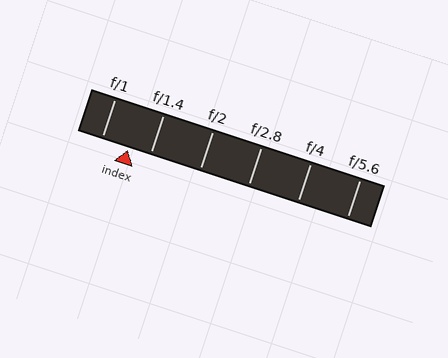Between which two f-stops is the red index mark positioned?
The index mark is between f/1 and f/1.4.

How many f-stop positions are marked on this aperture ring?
There are 6 f-stop positions marked.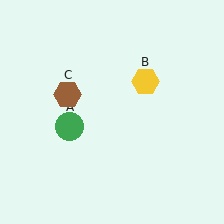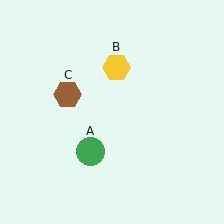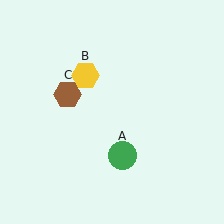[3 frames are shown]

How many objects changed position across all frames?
2 objects changed position: green circle (object A), yellow hexagon (object B).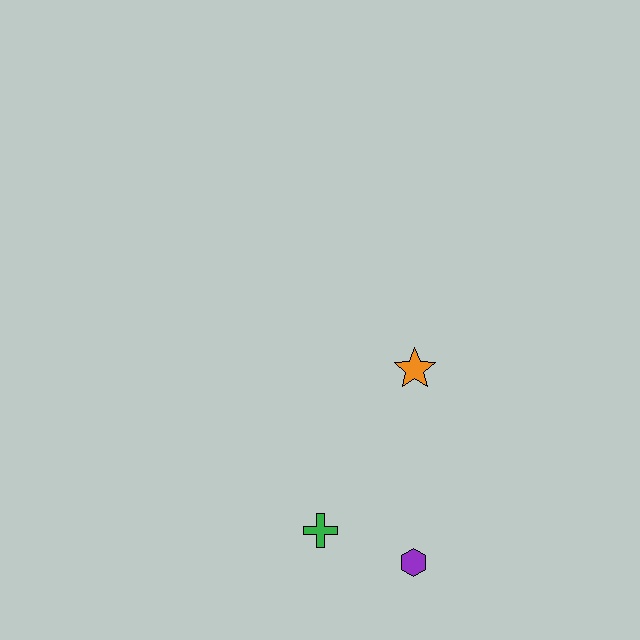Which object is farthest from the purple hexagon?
The orange star is farthest from the purple hexagon.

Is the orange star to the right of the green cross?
Yes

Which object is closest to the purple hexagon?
The green cross is closest to the purple hexagon.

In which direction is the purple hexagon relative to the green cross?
The purple hexagon is to the right of the green cross.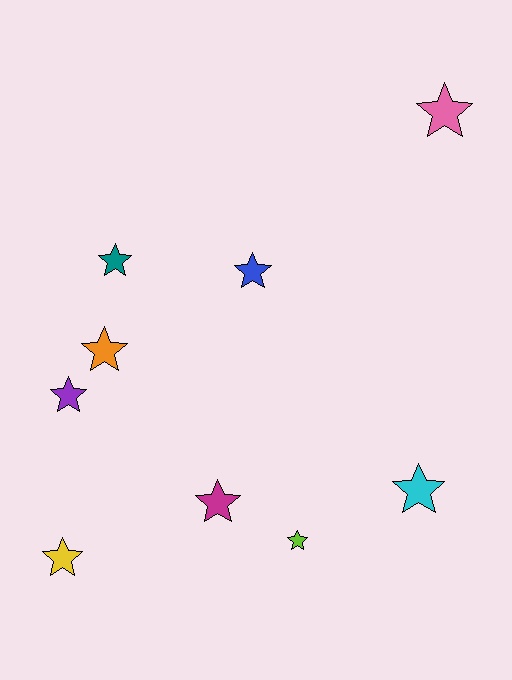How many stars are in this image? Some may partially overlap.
There are 9 stars.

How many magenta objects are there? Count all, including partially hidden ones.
There is 1 magenta object.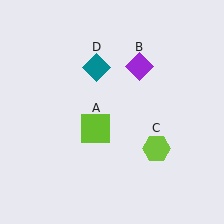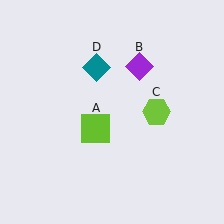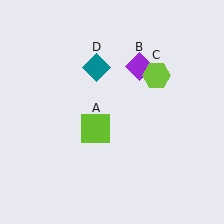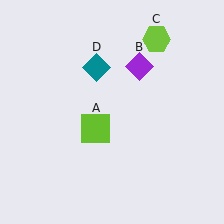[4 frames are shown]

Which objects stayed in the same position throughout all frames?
Lime square (object A) and purple diamond (object B) and teal diamond (object D) remained stationary.